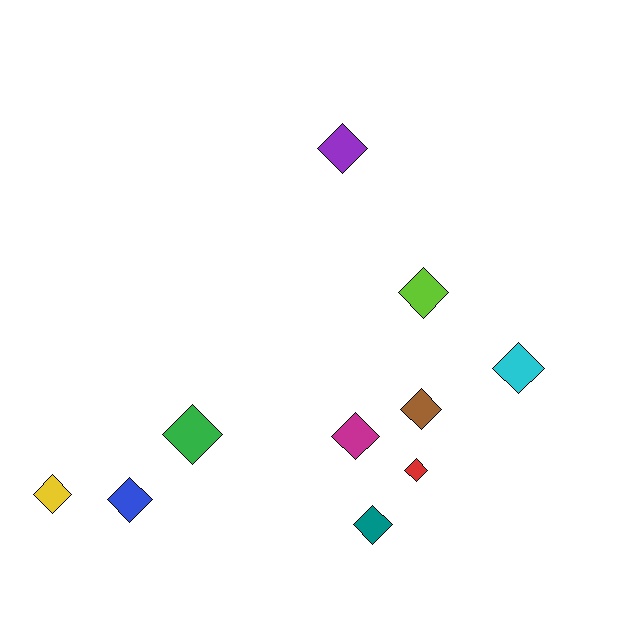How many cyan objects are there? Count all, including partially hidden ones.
There is 1 cyan object.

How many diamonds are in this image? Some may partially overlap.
There are 10 diamonds.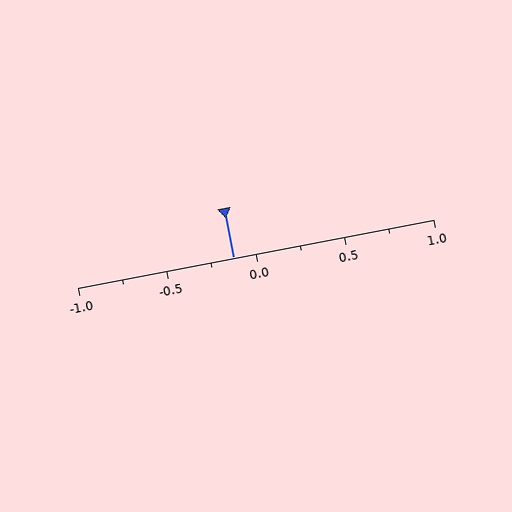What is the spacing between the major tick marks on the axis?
The major ticks are spaced 0.5 apart.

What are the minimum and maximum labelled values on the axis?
The axis runs from -1.0 to 1.0.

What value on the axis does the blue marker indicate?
The marker indicates approximately -0.12.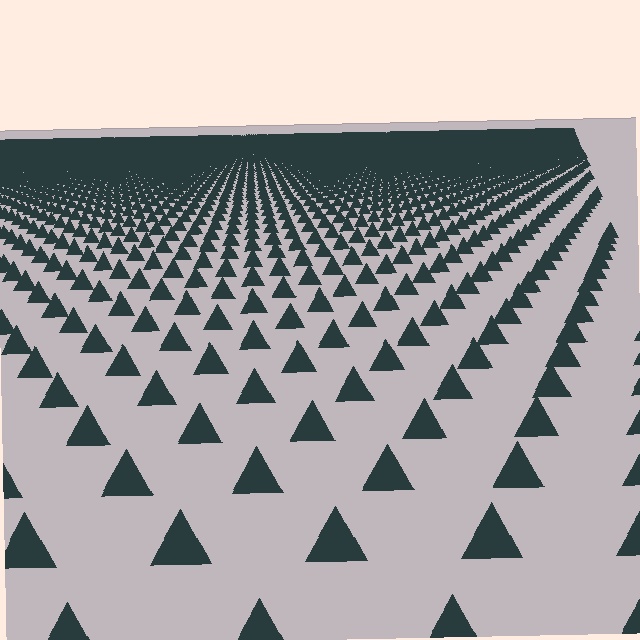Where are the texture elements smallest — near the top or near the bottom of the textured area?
Near the top.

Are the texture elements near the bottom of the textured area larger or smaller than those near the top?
Larger. Near the bottom, elements are closer to the viewer and appear at a bigger on-screen size.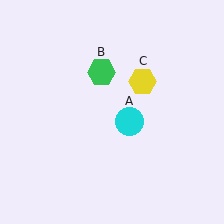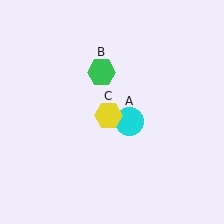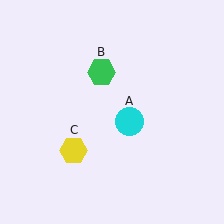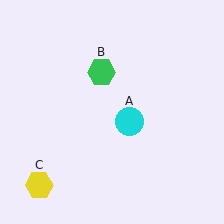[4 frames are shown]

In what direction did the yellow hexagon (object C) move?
The yellow hexagon (object C) moved down and to the left.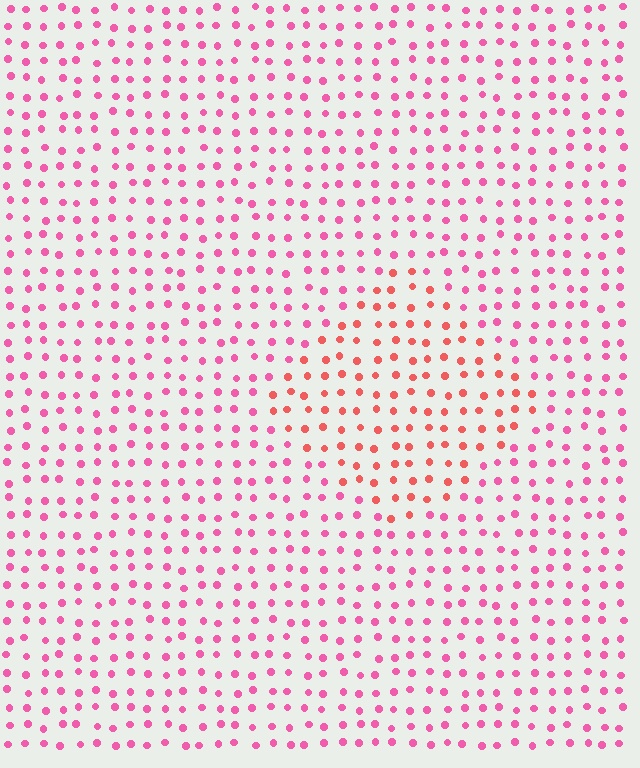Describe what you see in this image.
The image is filled with small pink elements in a uniform arrangement. A diamond-shaped region is visible where the elements are tinted to a slightly different hue, forming a subtle color boundary.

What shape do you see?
I see a diamond.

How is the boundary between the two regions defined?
The boundary is defined purely by a slight shift in hue (about 32 degrees). Spacing, size, and orientation are identical on both sides.